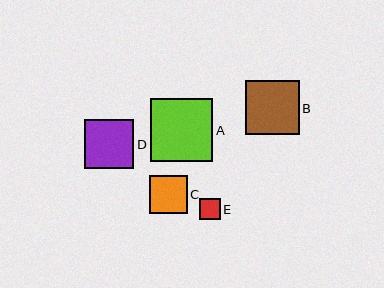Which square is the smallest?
Square E is the smallest with a size of approximately 21 pixels.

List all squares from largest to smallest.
From largest to smallest: A, B, D, C, E.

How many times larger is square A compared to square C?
Square A is approximately 1.7 times the size of square C.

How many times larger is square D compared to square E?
Square D is approximately 2.4 times the size of square E.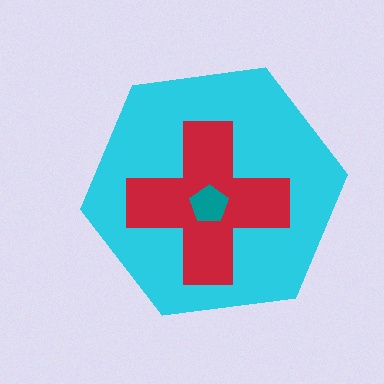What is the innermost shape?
The teal pentagon.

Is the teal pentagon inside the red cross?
Yes.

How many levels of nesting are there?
3.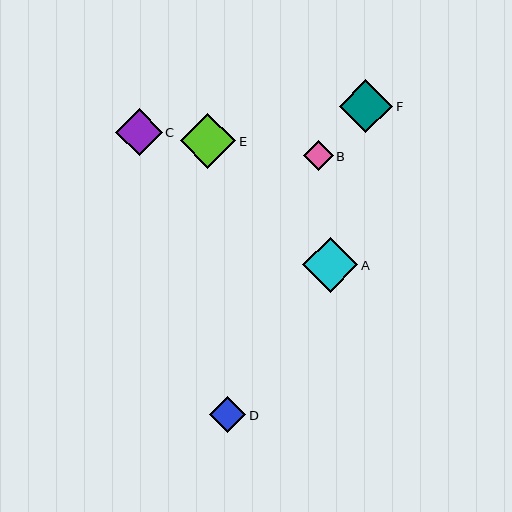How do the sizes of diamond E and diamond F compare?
Diamond E and diamond F are approximately the same size.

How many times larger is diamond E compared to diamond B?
Diamond E is approximately 1.8 times the size of diamond B.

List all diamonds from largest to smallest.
From largest to smallest: A, E, F, C, D, B.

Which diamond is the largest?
Diamond A is the largest with a size of approximately 55 pixels.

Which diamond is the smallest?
Diamond B is the smallest with a size of approximately 30 pixels.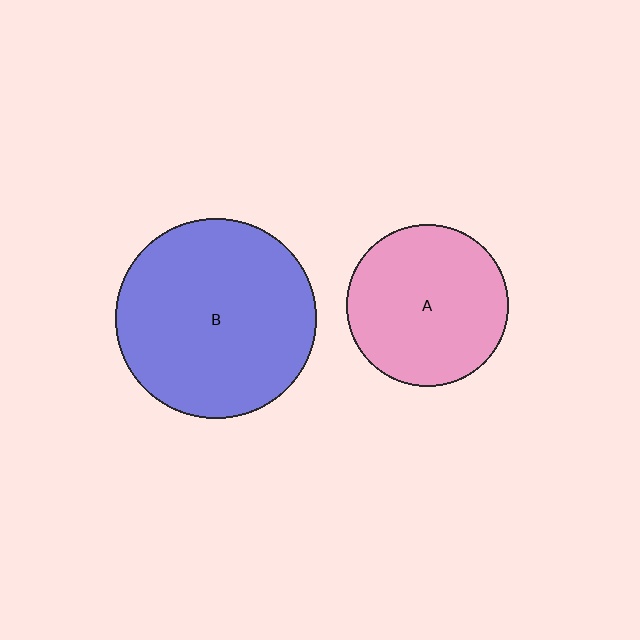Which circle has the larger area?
Circle B (blue).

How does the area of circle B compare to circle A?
Approximately 1.5 times.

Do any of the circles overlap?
No, none of the circles overlap.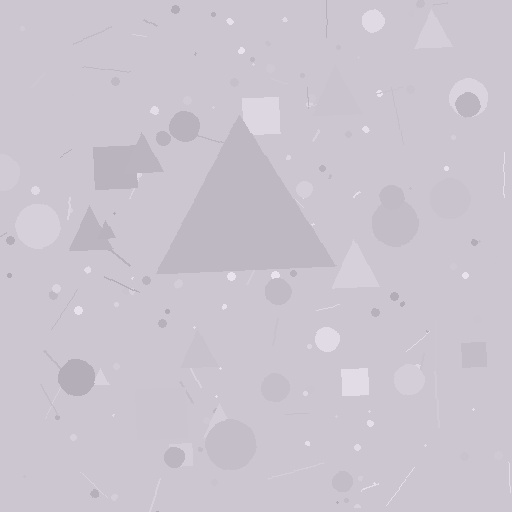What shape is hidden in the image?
A triangle is hidden in the image.